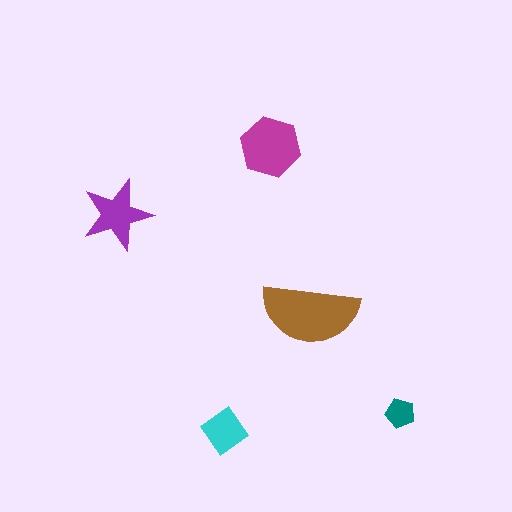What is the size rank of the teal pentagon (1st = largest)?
5th.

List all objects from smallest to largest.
The teal pentagon, the cyan diamond, the purple star, the magenta hexagon, the brown semicircle.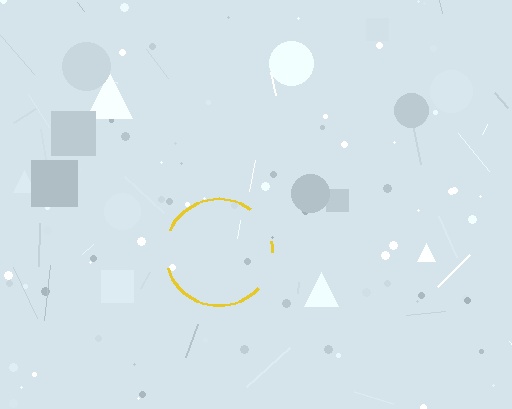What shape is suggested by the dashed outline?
The dashed outline suggests a circle.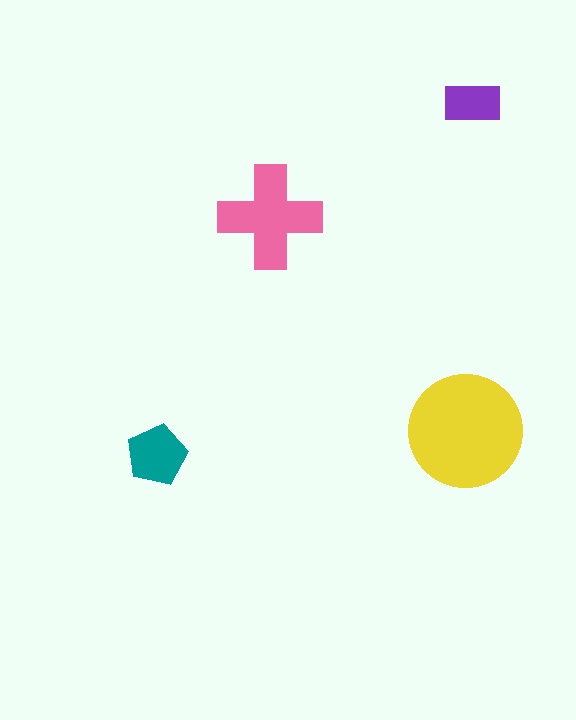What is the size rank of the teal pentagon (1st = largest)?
3rd.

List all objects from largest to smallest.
The yellow circle, the pink cross, the teal pentagon, the purple rectangle.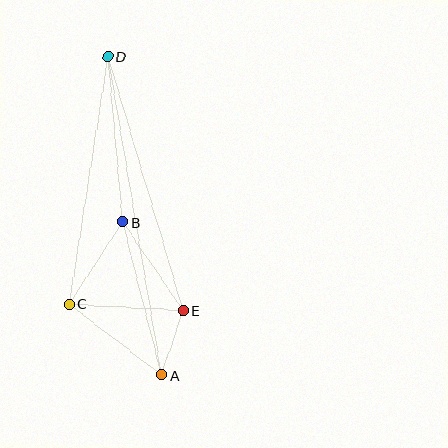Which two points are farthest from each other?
Points A and D are farthest from each other.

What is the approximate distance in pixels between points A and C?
The distance between A and C is approximately 117 pixels.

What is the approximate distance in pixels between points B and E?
The distance between B and E is approximately 107 pixels.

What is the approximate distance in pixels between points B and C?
The distance between B and C is approximately 98 pixels.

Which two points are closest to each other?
Points A and E are closest to each other.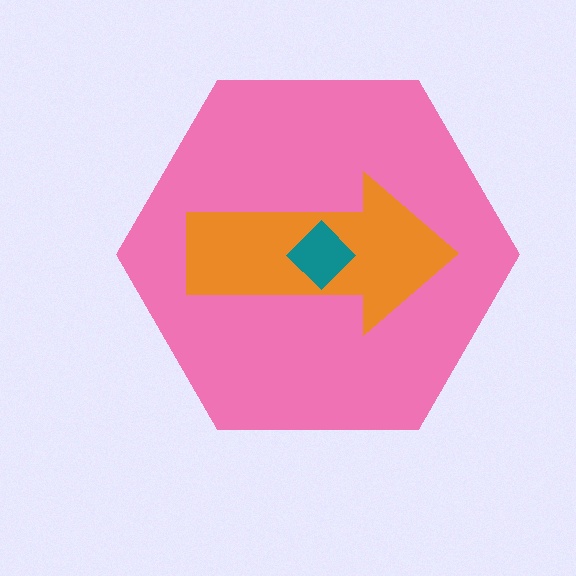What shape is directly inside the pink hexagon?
The orange arrow.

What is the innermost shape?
The teal diamond.